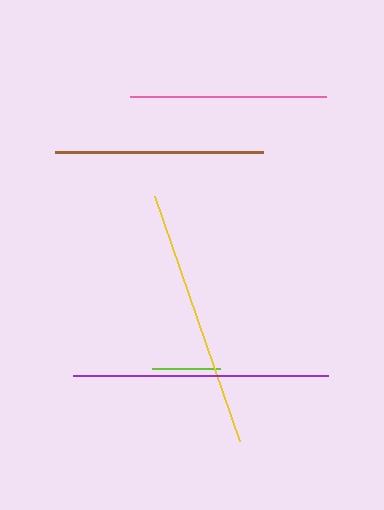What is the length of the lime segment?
The lime segment is approximately 68 pixels long.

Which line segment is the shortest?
The lime line is the shortest at approximately 68 pixels.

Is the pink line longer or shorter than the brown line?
The brown line is longer than the pink line.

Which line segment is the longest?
The yellow line is the longest at approximately 259 pixels.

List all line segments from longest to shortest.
From longest to shortest: yellow, purple, brown, pink, lime.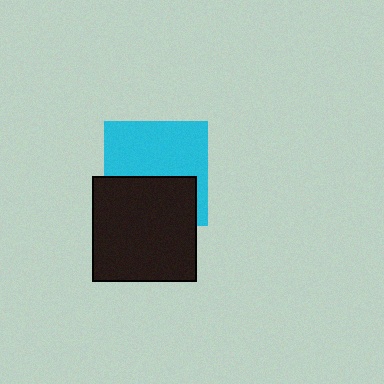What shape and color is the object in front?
The object in front is a black square.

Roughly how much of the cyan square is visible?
About half of it is visible (roughly 57%).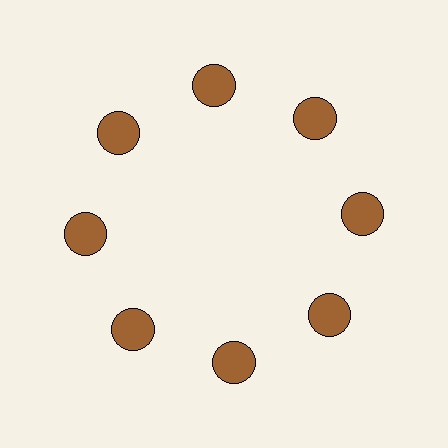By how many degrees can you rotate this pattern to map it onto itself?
The pattern maps onto itself every 45 degrees of rotation.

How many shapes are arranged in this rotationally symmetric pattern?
There are 8 shapes, arranged in 8 groups of 1.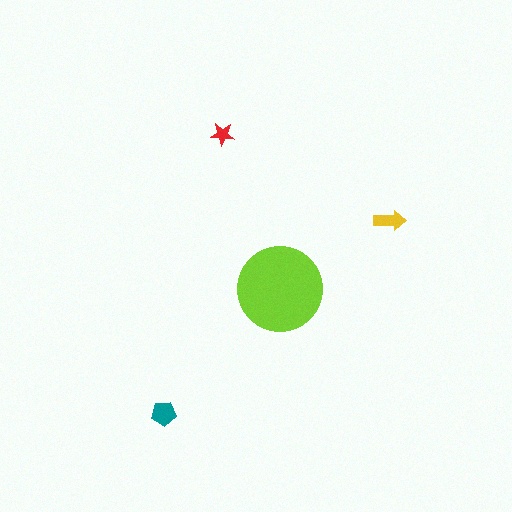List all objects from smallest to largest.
The red star, the yellow arrow, the teal pentagon, the lime circle.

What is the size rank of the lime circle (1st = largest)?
1st.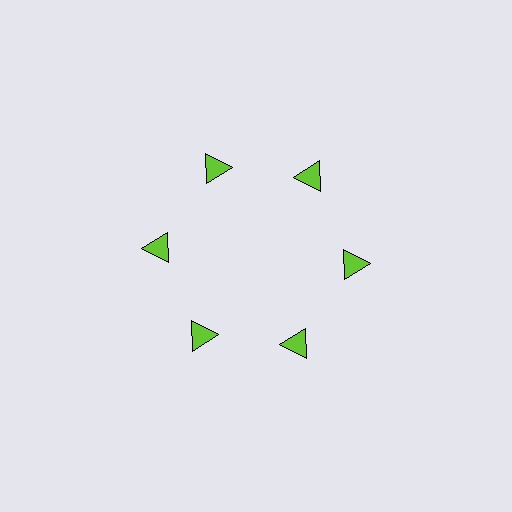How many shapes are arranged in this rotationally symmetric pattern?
There are 6 shapes, arranged in 6 groups of 1.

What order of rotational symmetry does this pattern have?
This pattern has 6-fold rotational symmetry.